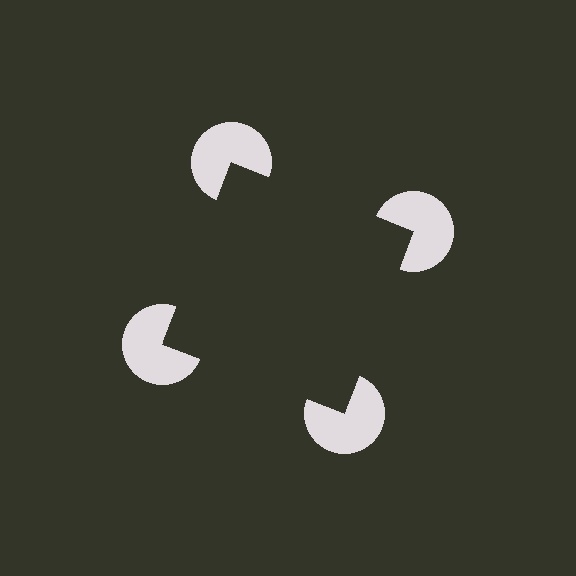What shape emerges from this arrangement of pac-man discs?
An illusory square — its edges are inferred from the aligned wedge cuts in the pac-man discs, not physically drawn.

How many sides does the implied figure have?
4 sides.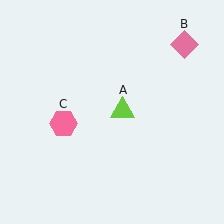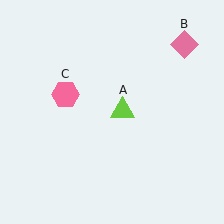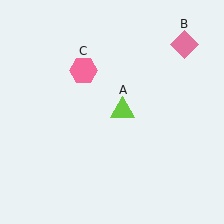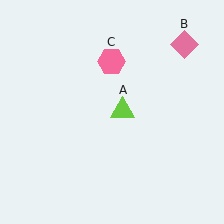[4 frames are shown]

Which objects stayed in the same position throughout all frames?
Lime triangle (object A) and pink diamond (object B) remained stationary.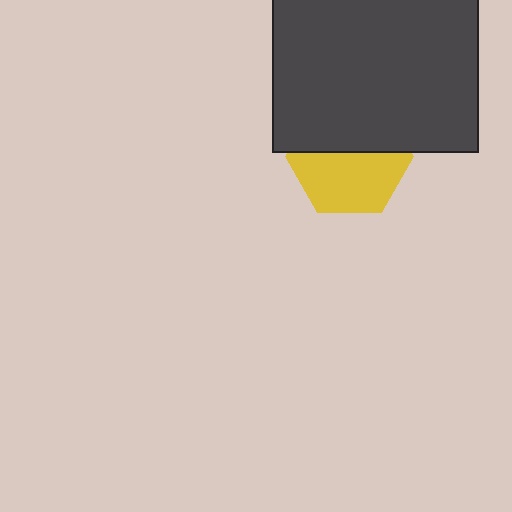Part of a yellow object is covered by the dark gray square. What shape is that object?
It is a hexagon.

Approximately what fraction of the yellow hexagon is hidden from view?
Roughly 46% of the yellow hexagon is hidden behind the dark gray square.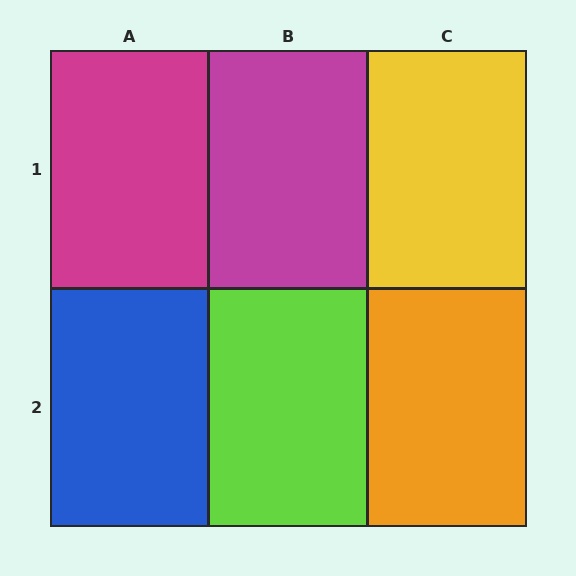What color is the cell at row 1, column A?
Magenta.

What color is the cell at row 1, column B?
Magenta.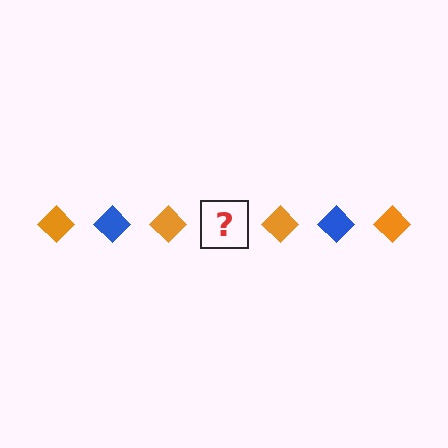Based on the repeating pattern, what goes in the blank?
The blank should be a blue diamond.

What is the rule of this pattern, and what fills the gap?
The rule is that the pattern cycles through orange, blue diamonds. The gap should be filled with a blue diamond.